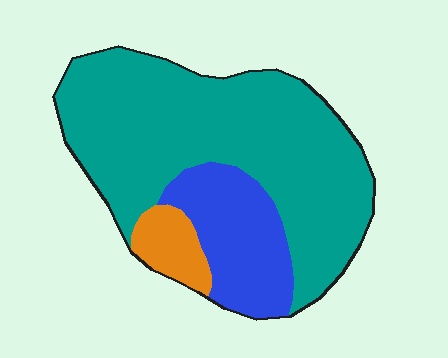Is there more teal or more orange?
Teal.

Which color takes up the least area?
Orange, at roughly 10%.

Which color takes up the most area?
Teal, at roughly 70%.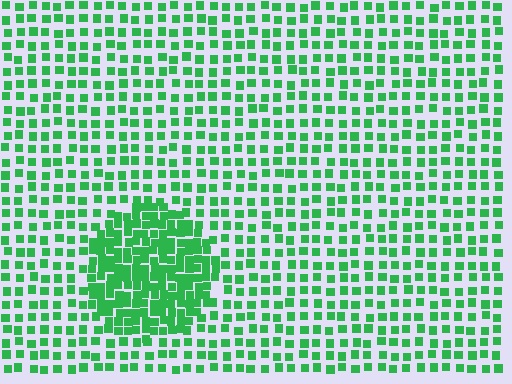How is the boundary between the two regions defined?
The boundary is defined by a change in element density (approximately 2.2x ratio). All elements are the same color, size, and shape.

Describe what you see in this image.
The image contains small green elements arranged at two different densities. A circle-shaped region is visible where the elements are more densely packed than the surrounding area.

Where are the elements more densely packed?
The elements are more densely packed inside the circle boundary.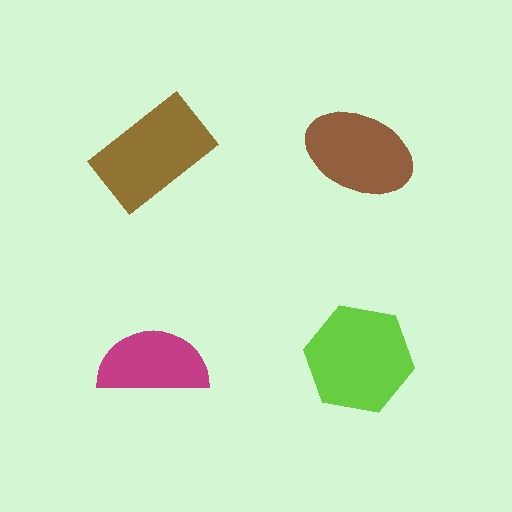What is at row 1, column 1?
A brown rectangle.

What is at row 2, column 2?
A lime hexagon.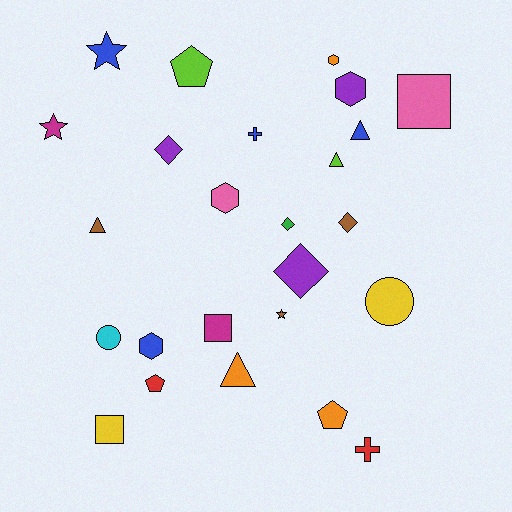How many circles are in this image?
There are 2 circles.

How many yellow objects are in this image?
There are 2 yellow objects.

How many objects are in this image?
There are 25 objects.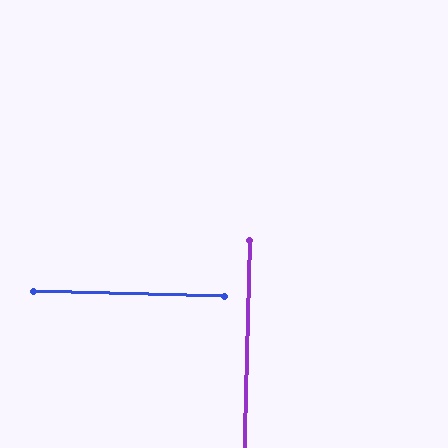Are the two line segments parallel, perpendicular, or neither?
Perpendicular — they meet at approximately 90°.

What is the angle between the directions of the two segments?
Approximately 90 degrees.